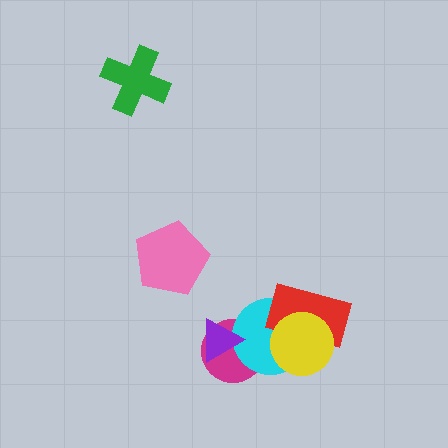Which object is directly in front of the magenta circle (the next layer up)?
The cyan circle is directly in front of the magenta circle.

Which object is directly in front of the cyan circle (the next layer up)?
The red rectangle is directly in front of the cyan circle.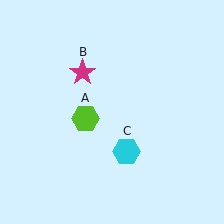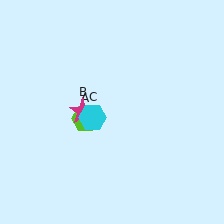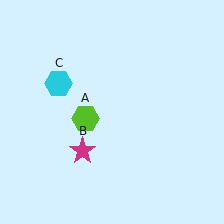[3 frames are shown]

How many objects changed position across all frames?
2 objects changed position: magenta star (object B), cyan hexagon (object C).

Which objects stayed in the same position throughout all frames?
Lime hexagon (object A) remained stationary.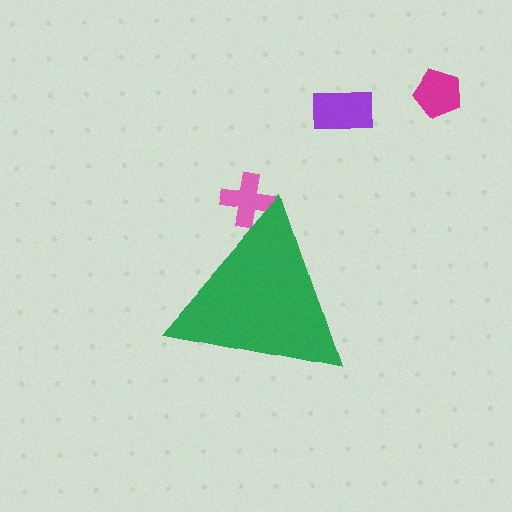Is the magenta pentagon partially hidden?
No, the magenta pentagon is fully visible.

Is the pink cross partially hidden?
Yes, the pink cross is partially hidden behind the green triangle.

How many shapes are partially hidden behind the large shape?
1 shape is partially hidden.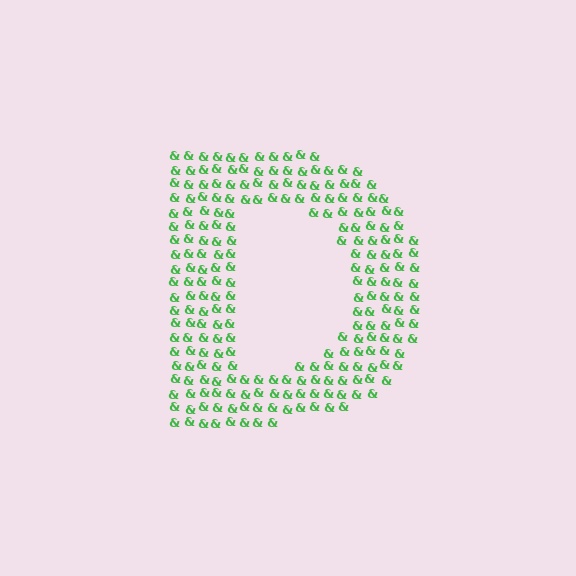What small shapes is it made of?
It is made of small ampersands.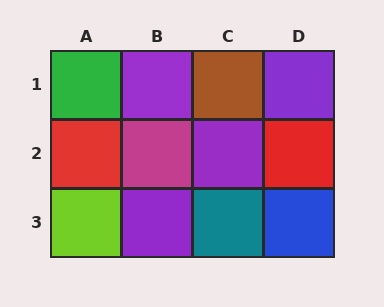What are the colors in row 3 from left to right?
Lime, purple, teal, blue.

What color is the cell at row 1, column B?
Purple.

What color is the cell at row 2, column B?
Magenta.